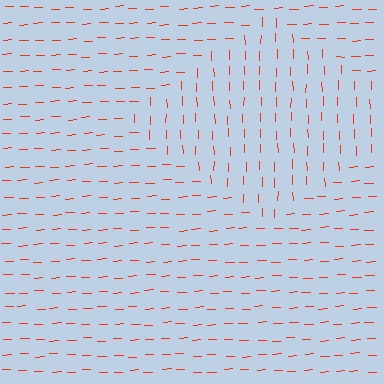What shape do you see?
I see a diamond.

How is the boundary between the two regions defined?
The boundary is defined purely by a change in line orientation (approximately 88 degrees difference). All lines are the same color and thickness.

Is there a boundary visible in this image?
Yes, there is a texture boundary formed by a change in line orientation.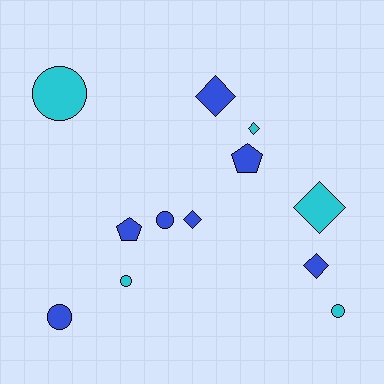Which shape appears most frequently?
Circle, with 5 objects.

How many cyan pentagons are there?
There are no cyan pentagons.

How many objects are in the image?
There are 12 objects.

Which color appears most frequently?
Blue, with 7 objects.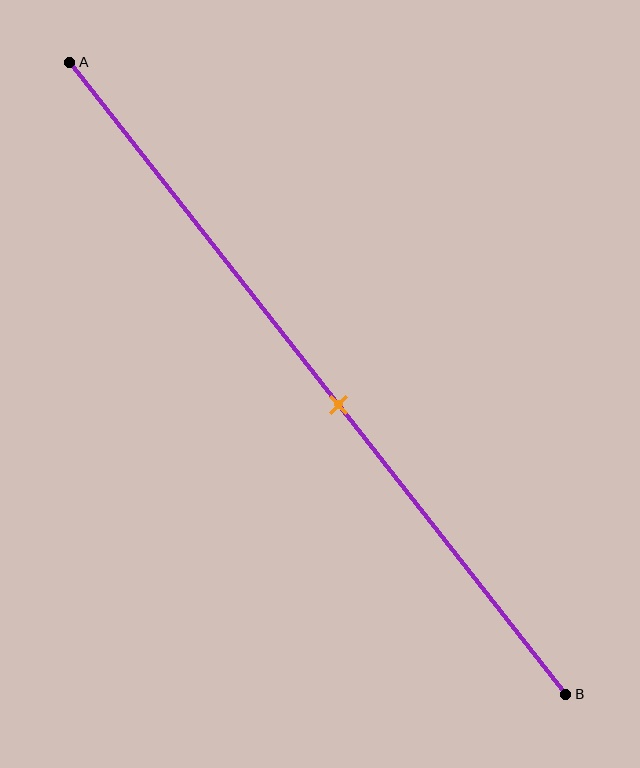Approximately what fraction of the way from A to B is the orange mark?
The orange mark is approximately 55% of the way from A to B.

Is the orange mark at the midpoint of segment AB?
No, the mark is at about 55% from A, not at the 50% midpoint.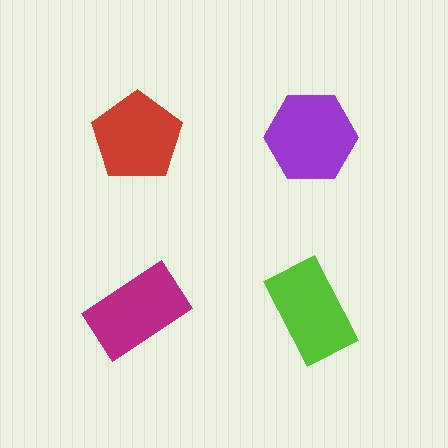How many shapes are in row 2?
2 shapes.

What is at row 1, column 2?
A purple hexagon.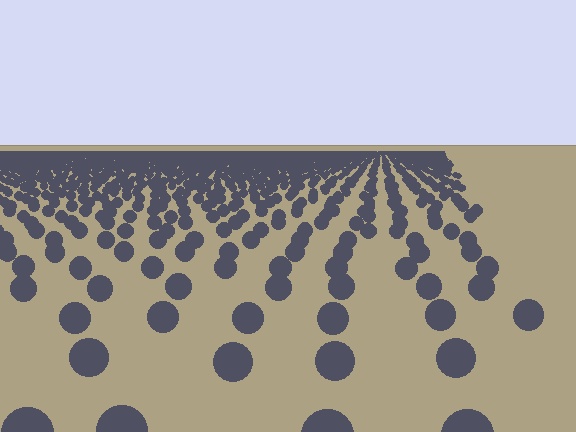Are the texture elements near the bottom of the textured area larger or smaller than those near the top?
Larger. Near the bottom, elements are closer to the viewer and appear at a bigger on-screen size.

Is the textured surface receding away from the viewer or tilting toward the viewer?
The surface is receding away from the viewer. Texture elements get smaller and denser toward the top.